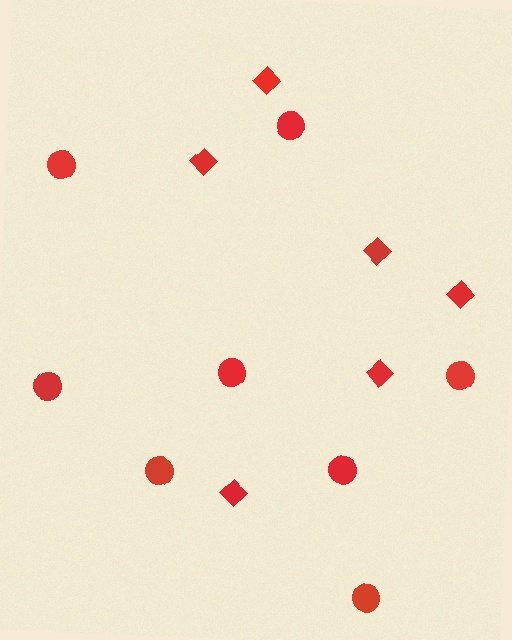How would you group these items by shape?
There are 2 groups: one group of diamonds (6) and one group of circles (8).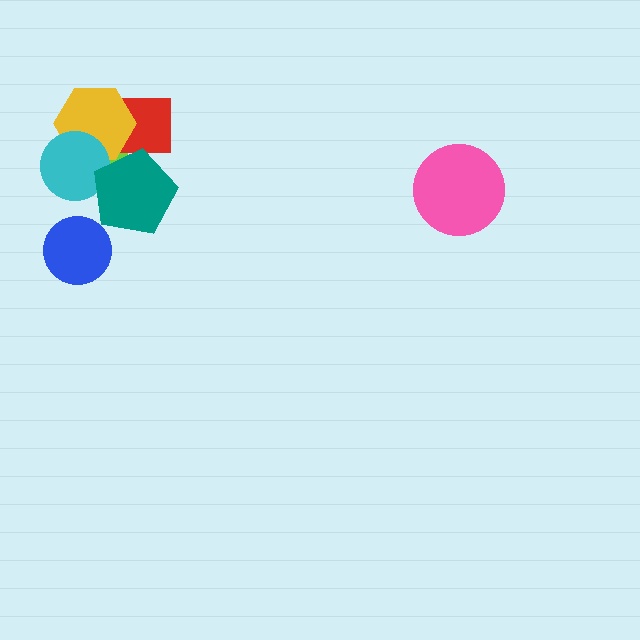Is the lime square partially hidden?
Yes, it is partially covered by another shape.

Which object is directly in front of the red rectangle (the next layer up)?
The yellow hexagon is directly in front of the red rectangle.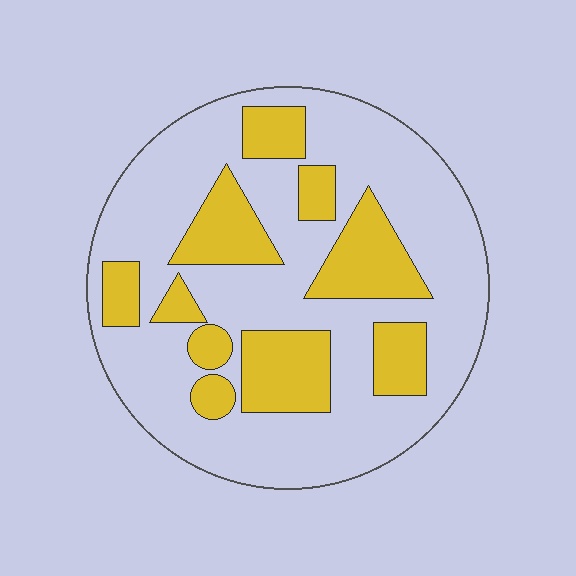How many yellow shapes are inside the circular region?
10.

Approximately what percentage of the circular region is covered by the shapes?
Approximately 30%.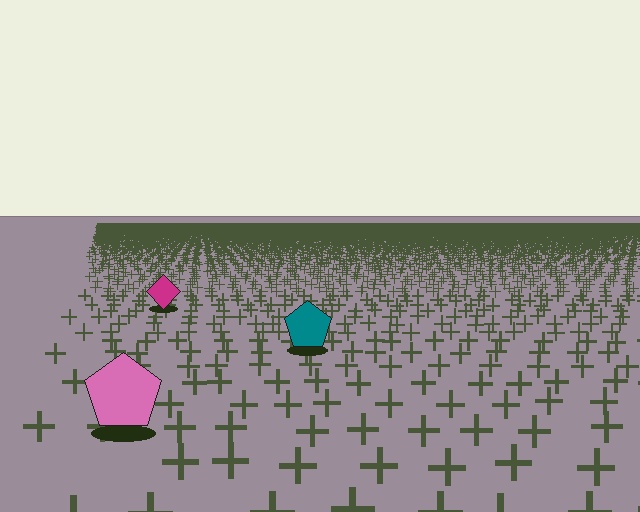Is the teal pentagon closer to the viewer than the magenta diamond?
Yes. The teal pentagon is closer — you can tell from the texture gradient: the ground texture is coarser near it.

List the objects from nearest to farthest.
From nearest to farthest: the pink pentagon, the teal pentagon, the magenta diamond.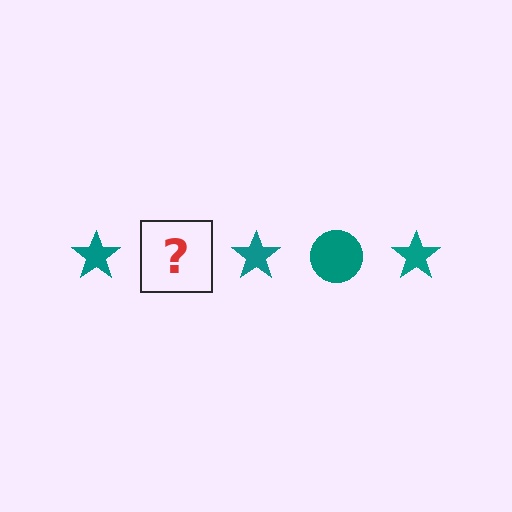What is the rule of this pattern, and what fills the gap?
The rule is that the pattern cycles through star, circle shapes in teal. The gap should be filled with a teal circle.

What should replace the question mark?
The question mark should be replaced with a teal circle.